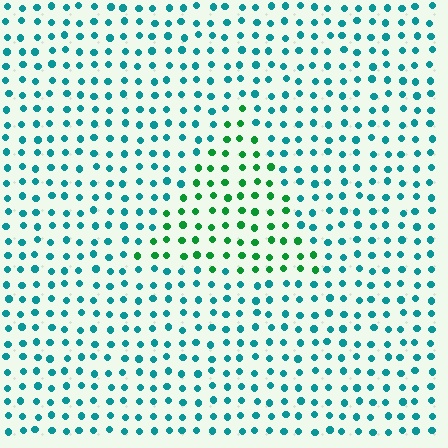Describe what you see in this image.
The image is filled with small teal elements in a uniform arrangement. A triangle-shaped region is visible where the elements are tinted to a slightly different hue, forming a subtle color boundary.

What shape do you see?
I see a triangle.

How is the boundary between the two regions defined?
The boundary is defined purely by a slight shift in hue (about 44 degrees). Spacing, size, and orientation are identical on both sides.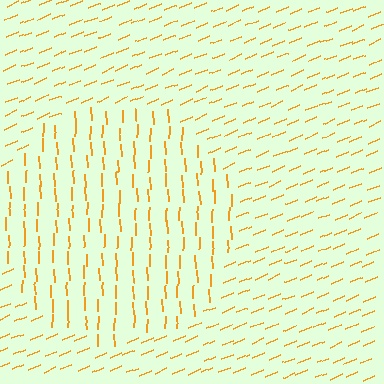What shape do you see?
I see a circle.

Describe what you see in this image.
The image is filled with small orange line segments. A circle region in the image has lines oriented differently from the surrounding lines, creating a visible texture boundary.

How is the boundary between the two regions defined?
The boundary is defined purely by a change in line orientation (approximately 69 degrees difference). All lines are the same color and thickness.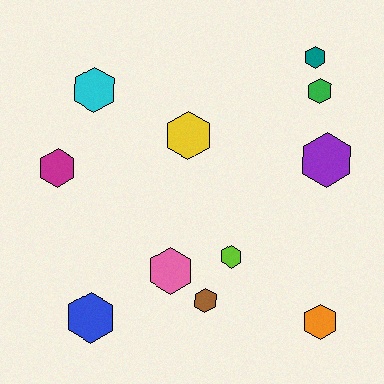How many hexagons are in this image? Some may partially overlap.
There are 11 hexagons.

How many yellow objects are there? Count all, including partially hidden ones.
There is 1 yellow object.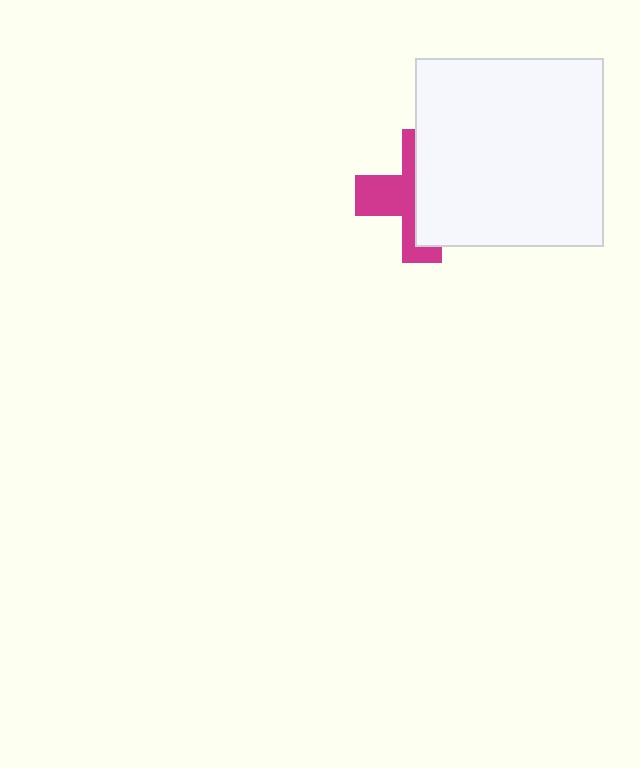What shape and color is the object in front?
The object in front is a white square.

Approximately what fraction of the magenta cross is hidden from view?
Roughly 55% of the magenta cross is hidden behind the white square.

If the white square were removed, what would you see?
You would see the complete magenta cross.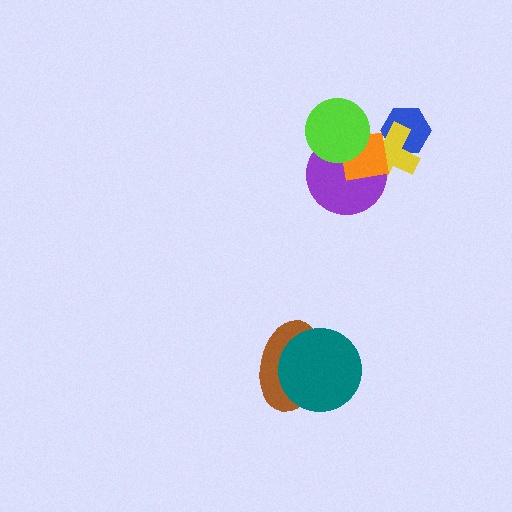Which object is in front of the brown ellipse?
The teal circle is in front of the brown ellipse.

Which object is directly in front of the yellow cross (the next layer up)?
The purple circle is directly in front of the yellow cross.